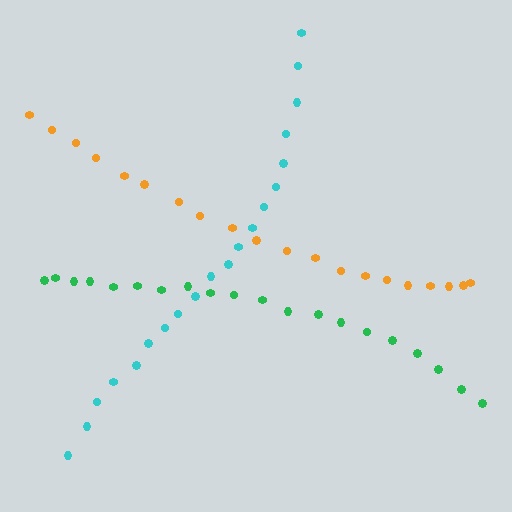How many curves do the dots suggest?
There are 3 distinct paths.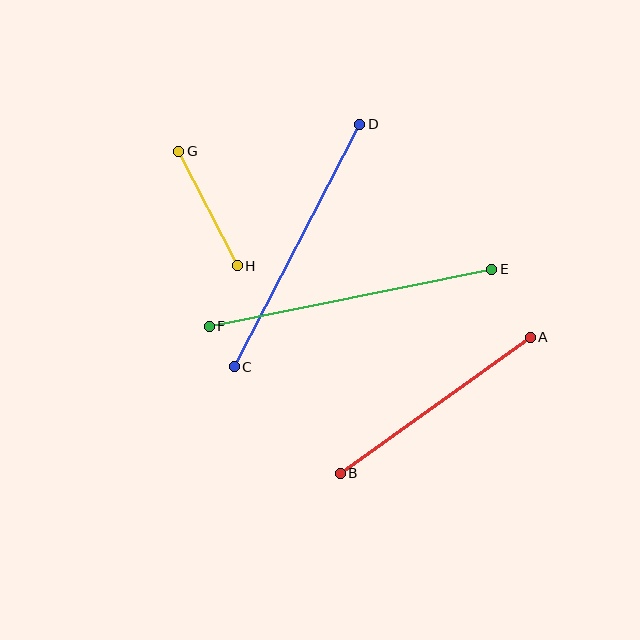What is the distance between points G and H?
The distance is approximately 129 pixels.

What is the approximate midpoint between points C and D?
The midpoint is at approximately (297, 246) pixels.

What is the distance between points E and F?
The distance is approximately 288 pixels.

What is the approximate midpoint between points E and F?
The midpoint is at approximately (350, 298) pixels.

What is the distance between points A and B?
The distance is approximately 234 pixels.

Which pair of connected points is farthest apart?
Points E and F are farthest apart.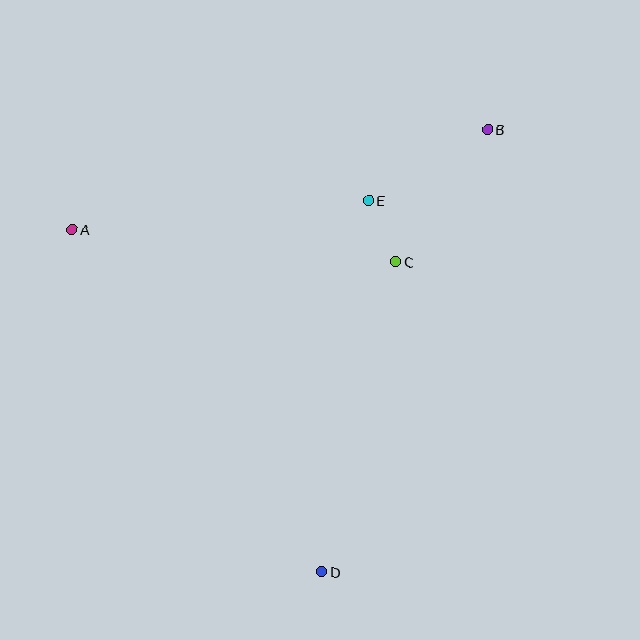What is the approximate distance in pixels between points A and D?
The distance between A and D is approximately 423 pixels.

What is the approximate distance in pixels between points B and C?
The distance between B and C is approximately 161 pixels.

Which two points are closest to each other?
Points C and E are closest to each other.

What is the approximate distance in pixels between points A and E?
The distance between A and E is approximately 298 pixels.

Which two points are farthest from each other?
Points B and D are farthest from each other.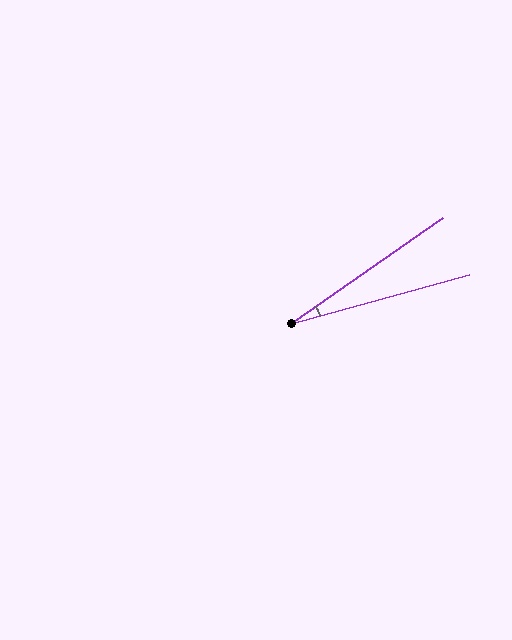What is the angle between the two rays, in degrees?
Approximately 19 degrees.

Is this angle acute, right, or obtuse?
It is acute.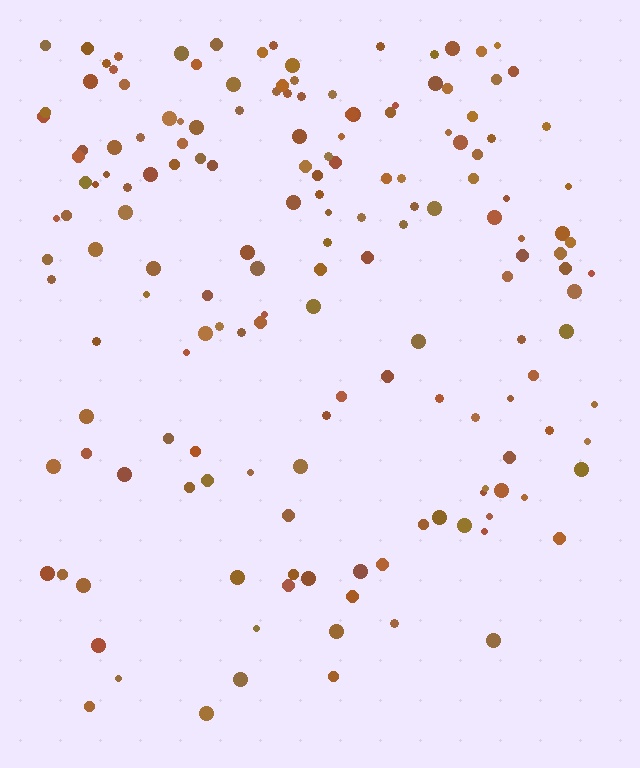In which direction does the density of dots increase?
From bottom to top, with the top side densest.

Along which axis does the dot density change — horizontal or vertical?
Vertical.